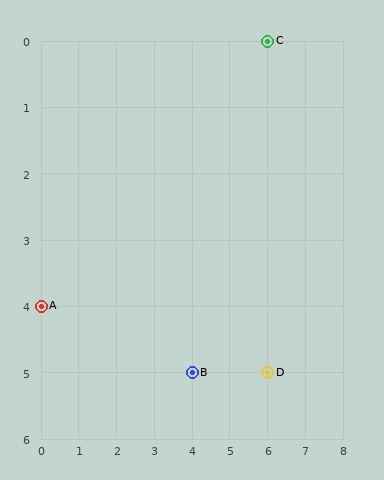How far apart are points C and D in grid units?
Points C and D are 5 rows apart.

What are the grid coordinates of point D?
Point D is at grid coordinates (6, 5).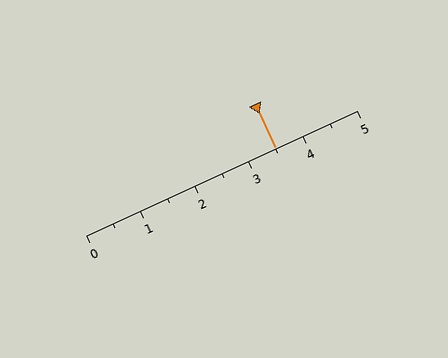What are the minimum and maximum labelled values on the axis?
The axis runs from 0 to 5.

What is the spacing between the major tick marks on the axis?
The major ticks are spaced 1 apart.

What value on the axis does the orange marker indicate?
The marker indicates approximately 3.5.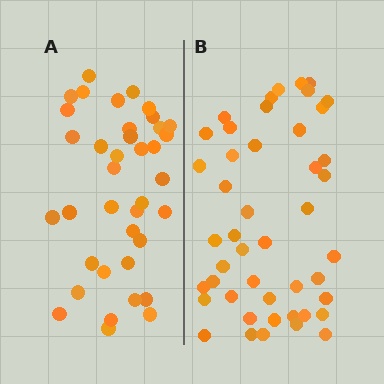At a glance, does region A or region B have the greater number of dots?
Region B (the right region) has more dots.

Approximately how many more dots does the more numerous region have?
Region B has roughly 8 or so more dots than region A.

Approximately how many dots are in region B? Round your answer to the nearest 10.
About 50 dots. (The exact count is 46, which rounds to 50.)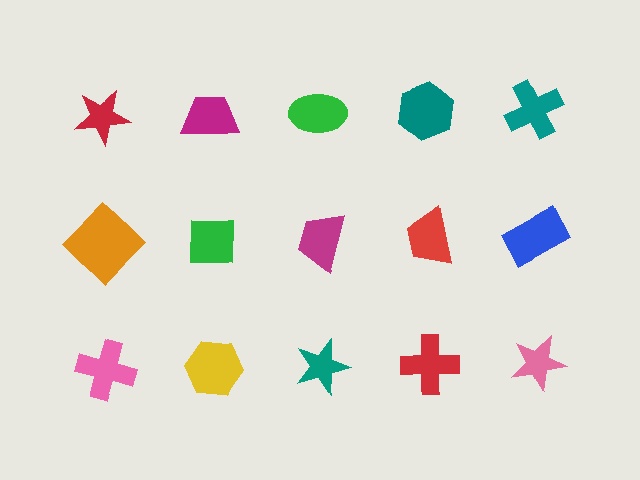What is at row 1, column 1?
A red star.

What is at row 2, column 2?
A green square.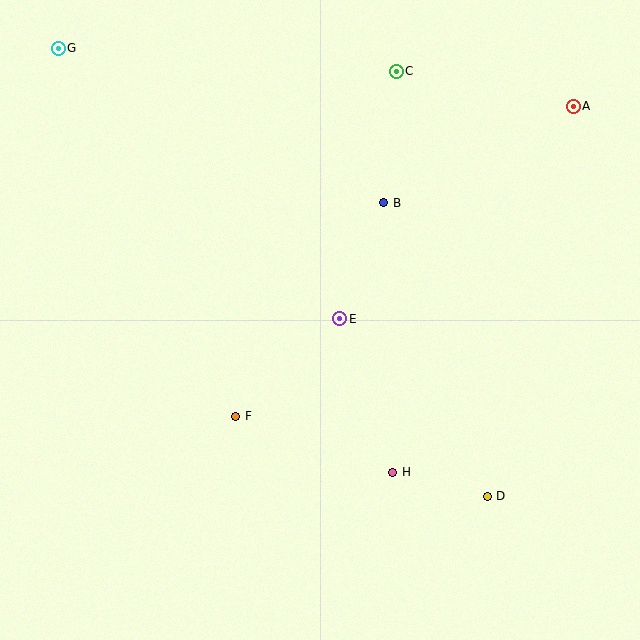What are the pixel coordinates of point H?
Point H is at (393, 472).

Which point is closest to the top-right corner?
Point A is closest to the top-right corner.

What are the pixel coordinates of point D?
Point D is at (487, 496).